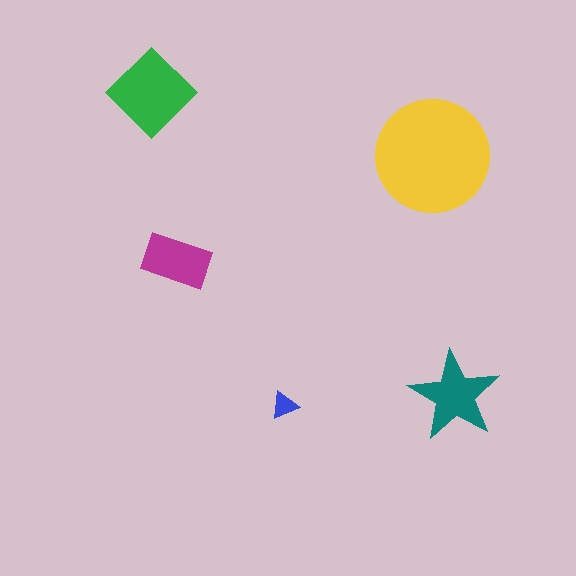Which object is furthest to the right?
The teal star is rightmost.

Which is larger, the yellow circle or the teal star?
The yellow circle.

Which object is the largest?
The yellow circle.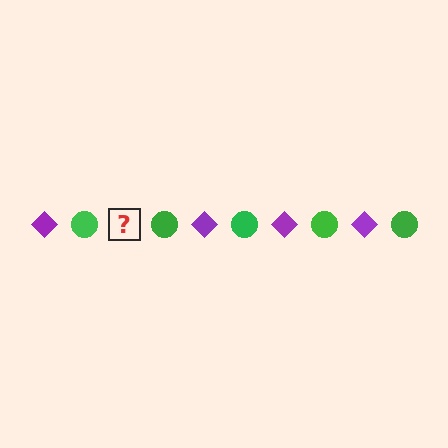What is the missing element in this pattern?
The missing element is a purple diamond.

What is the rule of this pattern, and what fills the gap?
The rule is that the pattern alternates between purple diamond and green circle. The gap should be filled with a purple diamond.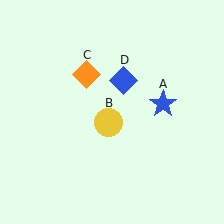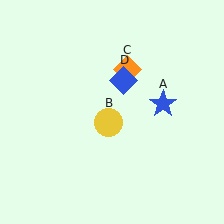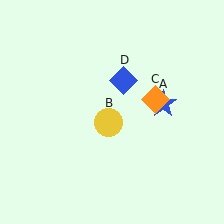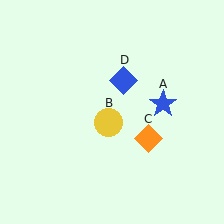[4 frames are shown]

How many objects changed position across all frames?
1 object changed position: orange diamond (object C).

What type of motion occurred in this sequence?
The orange diamond (object C) rotated clockwise around the center of the scene.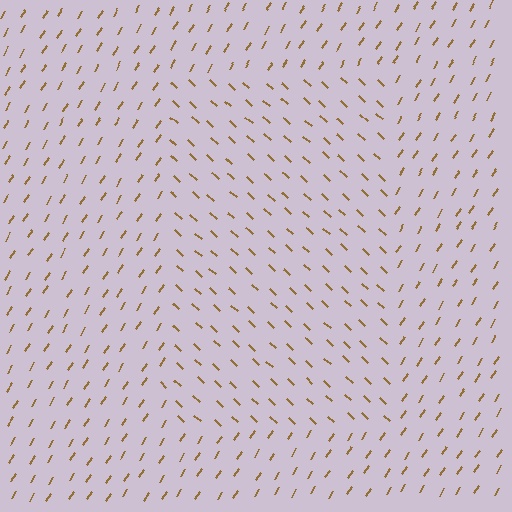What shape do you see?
I see a rectangle.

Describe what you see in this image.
The image is filled with small brown line segments. A rectangle region in the image has lines oriented differently from the surrounding lines, creating a visible texture boundary.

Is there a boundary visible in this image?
Yes, there is a texture boundary formed by a change in line orientation.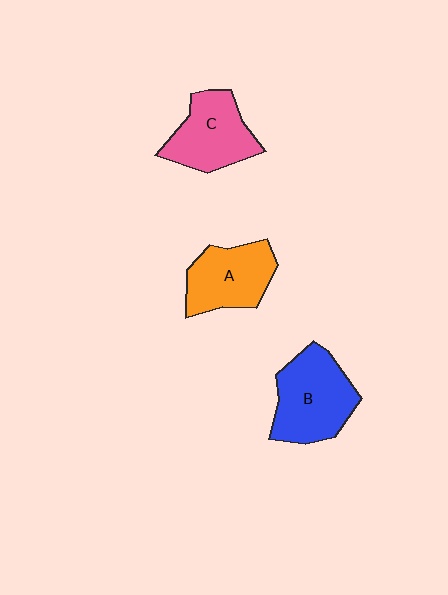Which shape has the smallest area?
Shape A (orange).